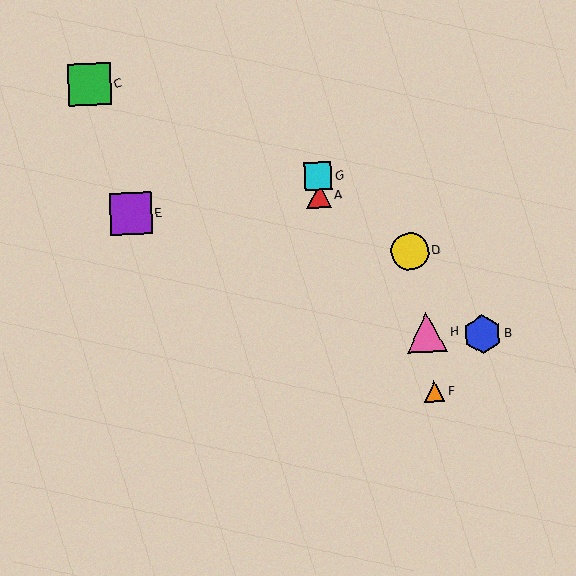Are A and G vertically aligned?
Yes, both are at x≈319.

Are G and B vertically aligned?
No, G is at x≈318 and B is at x≈483.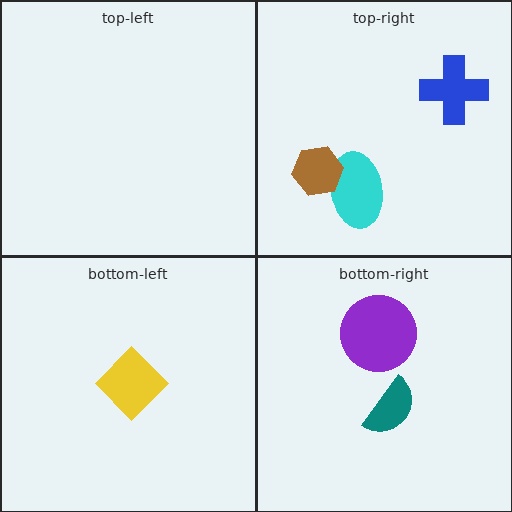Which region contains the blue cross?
The top-right region.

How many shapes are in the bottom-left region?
1.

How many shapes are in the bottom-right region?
2.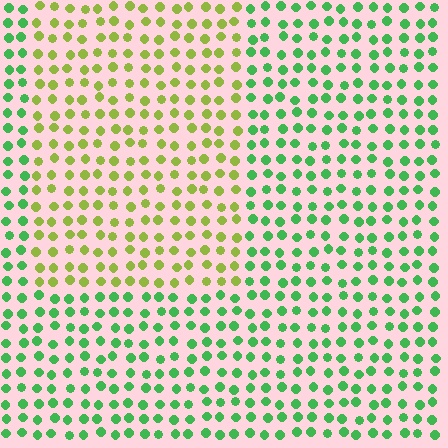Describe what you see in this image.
The image is filled with small green elements in a uniform arrangement. A rectangle-shaped region is visible where the elements are tinted to a slightly different hue, forming a subtle color boundary.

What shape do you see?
I see a rectangle.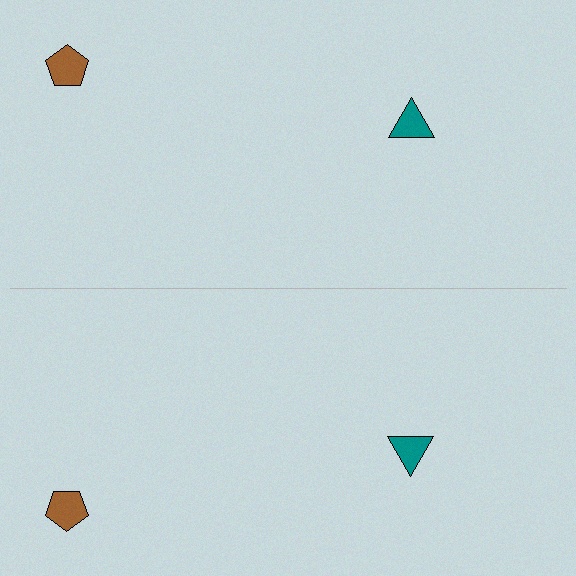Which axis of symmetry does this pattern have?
The pattern has a horizontal axis of symmetry running through the center of the image.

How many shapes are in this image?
There are 4 shapes in this image.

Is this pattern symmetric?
Yes, this pattern has bilateral (reflection) symmetry.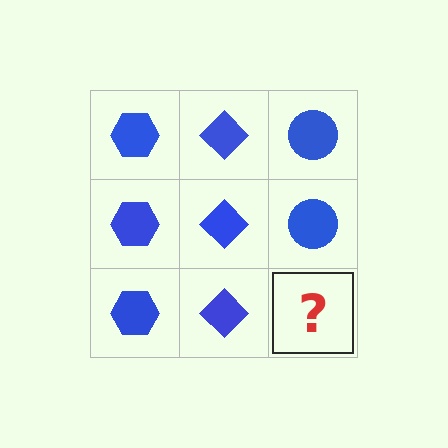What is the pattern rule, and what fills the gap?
The rule is that each column has a consistent shape. The gap should be filled with a blue circle.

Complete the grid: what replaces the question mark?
The question mark should be replaced with a blue circle.